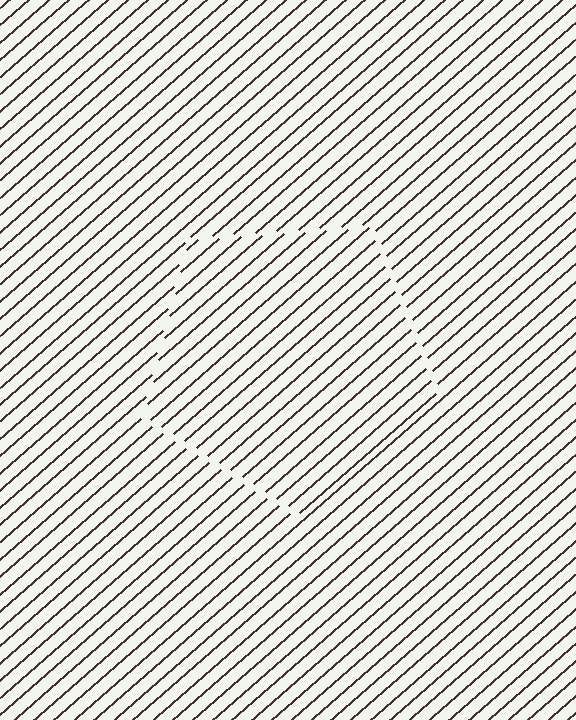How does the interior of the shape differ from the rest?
The interior of the shape contains the same grating, shifted by half a period — the contour is defined by the phase discontinuity where line-ends from the inner and outer gratings abut.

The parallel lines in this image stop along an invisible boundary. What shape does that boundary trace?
An illusory pentagon. The interior of the shape contains the same grating, shifted by half a period — the contour is defined by the phase discontinuity where line-ends from the inner and outer gratings abut.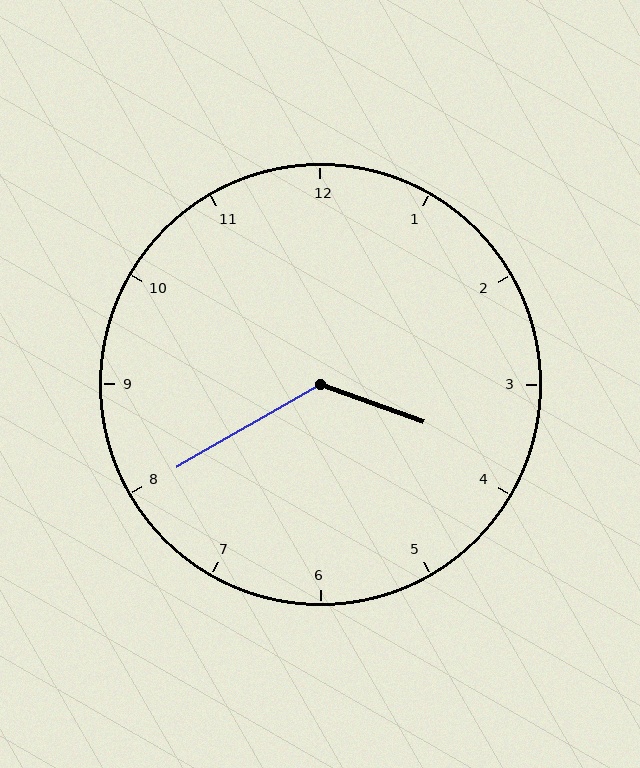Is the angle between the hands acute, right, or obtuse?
It is obtuse.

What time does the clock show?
3:40.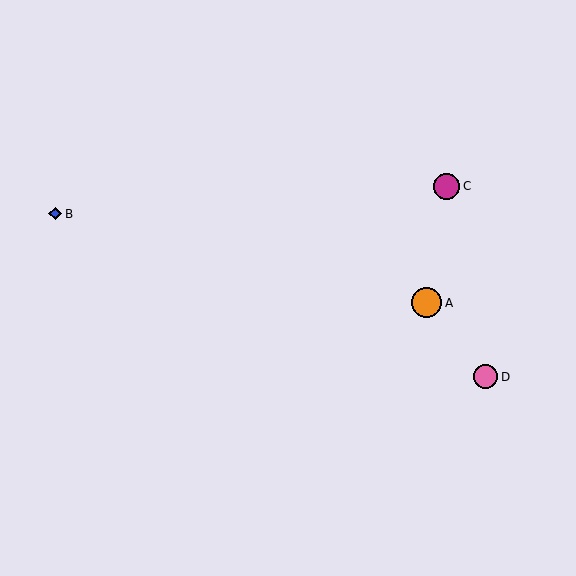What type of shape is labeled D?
Shape D is a pink circle.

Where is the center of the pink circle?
The center of the pink circle is at (486, 377).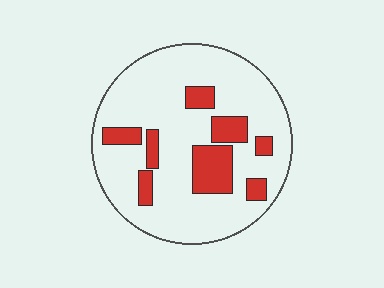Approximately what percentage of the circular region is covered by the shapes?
Approximately 20%.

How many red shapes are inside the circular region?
8.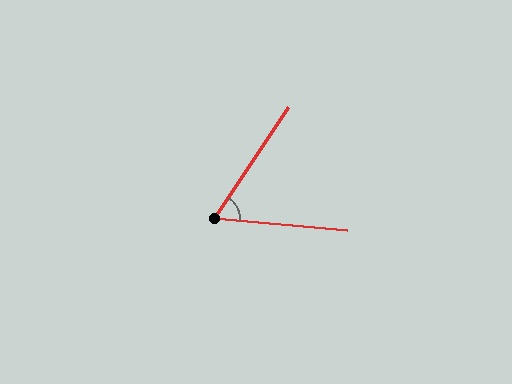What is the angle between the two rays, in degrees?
Approximately 61 degrees.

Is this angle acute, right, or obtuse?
It is acute.